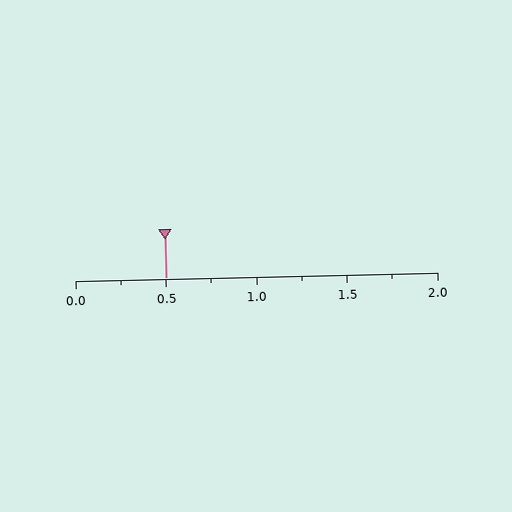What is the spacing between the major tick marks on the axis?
The major ticks are spaced 0.5 apart.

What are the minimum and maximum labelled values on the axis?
The axis runs from 0.0 to 2.0.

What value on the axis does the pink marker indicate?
The marker indicates approximately 0.5.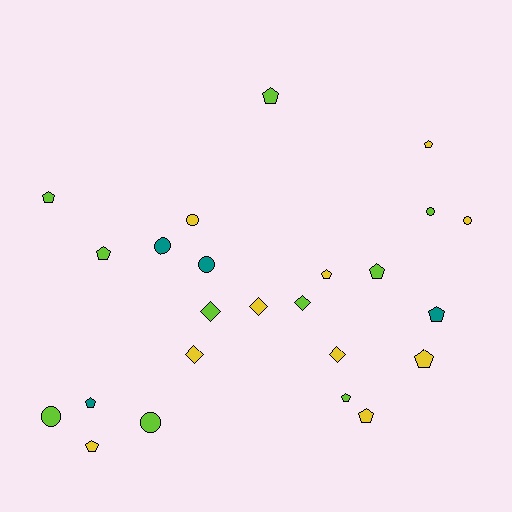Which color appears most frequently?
Lime, with 10 objects.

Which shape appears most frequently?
Pentagon, with 12 objects.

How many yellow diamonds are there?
There are 3 yellow diamonds.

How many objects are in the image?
There are 24 objects.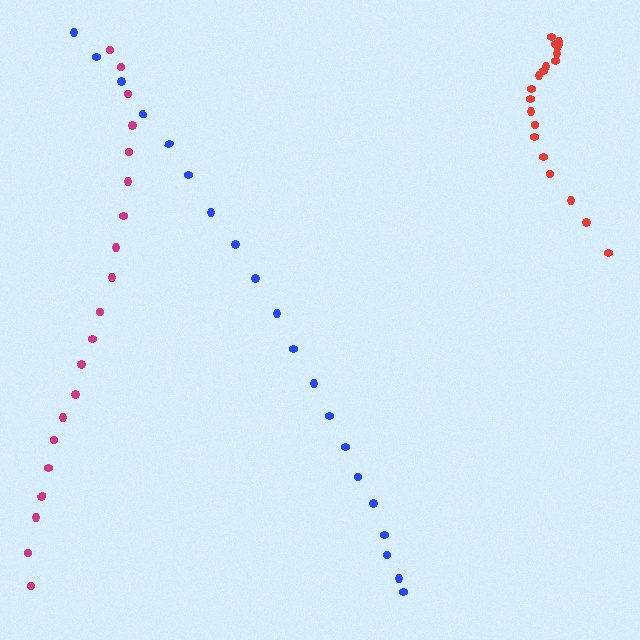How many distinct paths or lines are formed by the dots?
There are 3 distinct paths.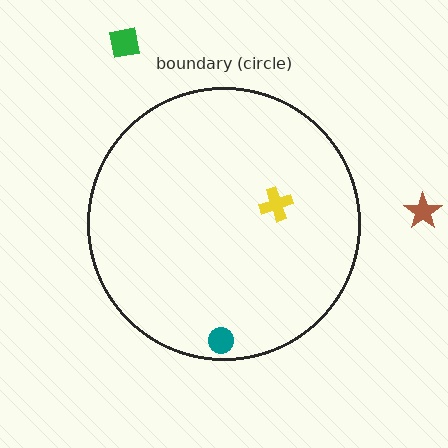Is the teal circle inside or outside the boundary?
Inside.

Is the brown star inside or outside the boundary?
Outside.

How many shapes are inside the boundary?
2 inside, 2 outside.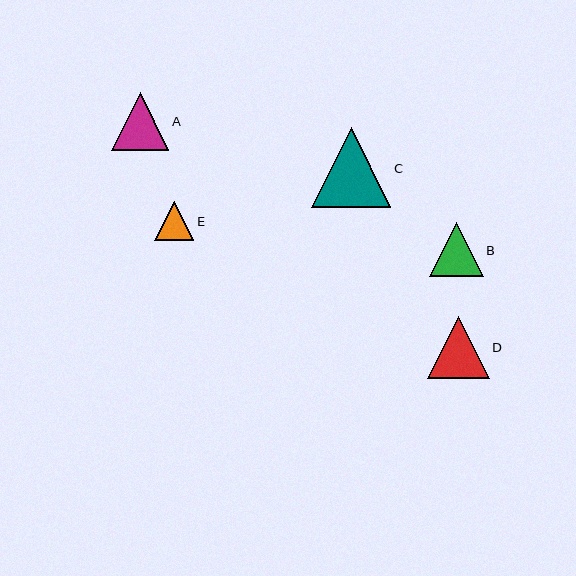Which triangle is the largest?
Triangle C is the largest with a size of approximately 80 pixels.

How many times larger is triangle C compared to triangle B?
Triangle C is approximately 1.5 times the size of triangle B.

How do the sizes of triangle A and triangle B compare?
Triangle A and triangle B are approximately the same size.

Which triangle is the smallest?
Triangle E is the smallest with a size of approximately 39 pixels.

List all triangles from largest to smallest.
From largest to smallest: C, D, A, B, E.